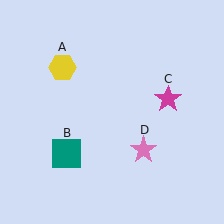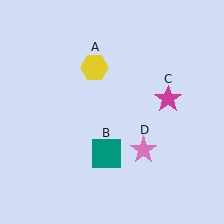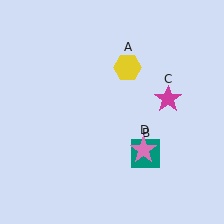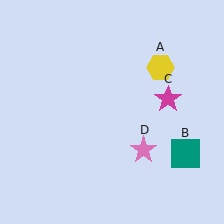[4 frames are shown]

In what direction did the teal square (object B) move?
The teal square (object B) moved right.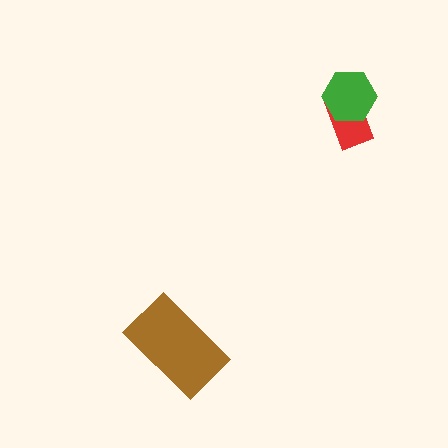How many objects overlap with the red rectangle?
1 object overlaps with the red rectangle.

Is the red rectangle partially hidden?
Yes, it is partially covered by another shape.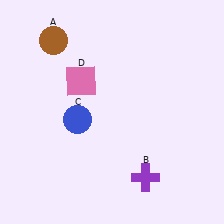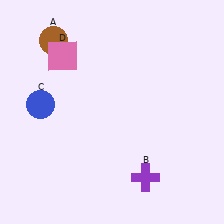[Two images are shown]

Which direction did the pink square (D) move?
The pink square (D) moved up.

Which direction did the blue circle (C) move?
The blue circle (C) moved left.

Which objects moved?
The objects that moved are: the blue circle (C), the pink square (D).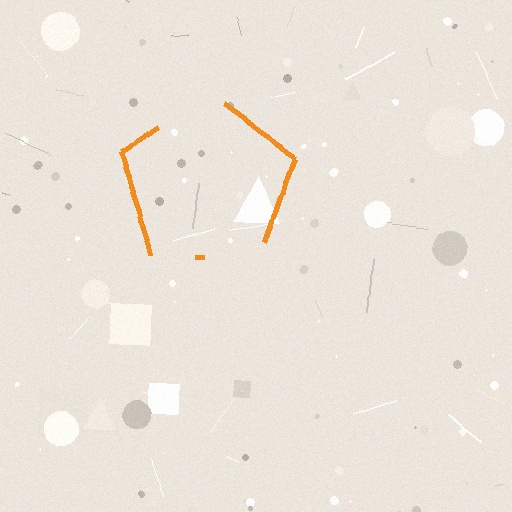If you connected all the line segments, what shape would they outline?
They would outline a pentagon.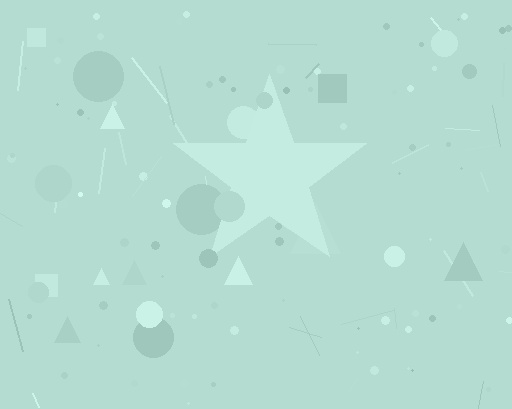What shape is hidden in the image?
A star is hidden in the image.